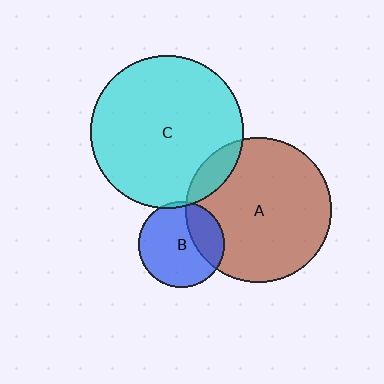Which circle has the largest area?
Circle C (cyan).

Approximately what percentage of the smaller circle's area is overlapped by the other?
Approximately 30%.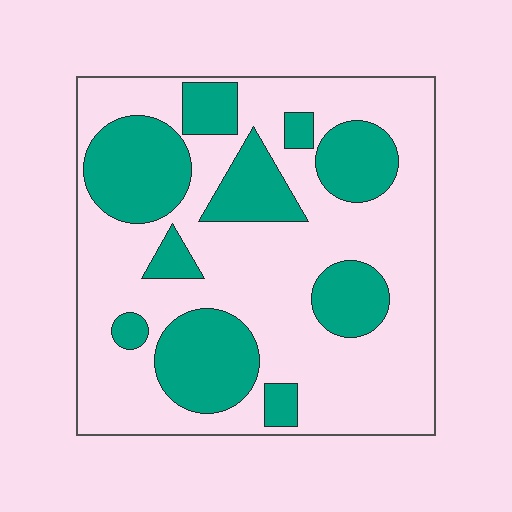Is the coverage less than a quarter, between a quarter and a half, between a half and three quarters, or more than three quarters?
Between a quarter and a half.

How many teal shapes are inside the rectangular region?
10.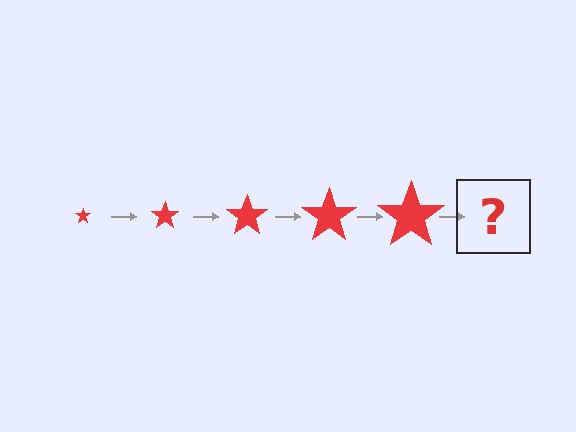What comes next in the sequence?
The next element should be a red star, larger than the previous one.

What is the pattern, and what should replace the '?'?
The pattern is that the star gets progressively larger each step. The '?' should be a red star, larger than the previous one.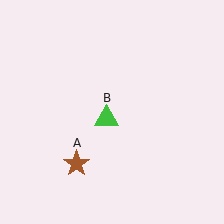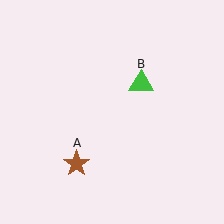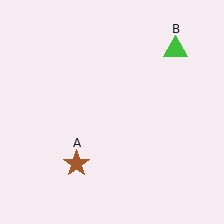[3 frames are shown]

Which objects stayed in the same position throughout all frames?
Brown star (object A) remained stationary.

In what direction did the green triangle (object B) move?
The green triangle (object B) moved up and to the right.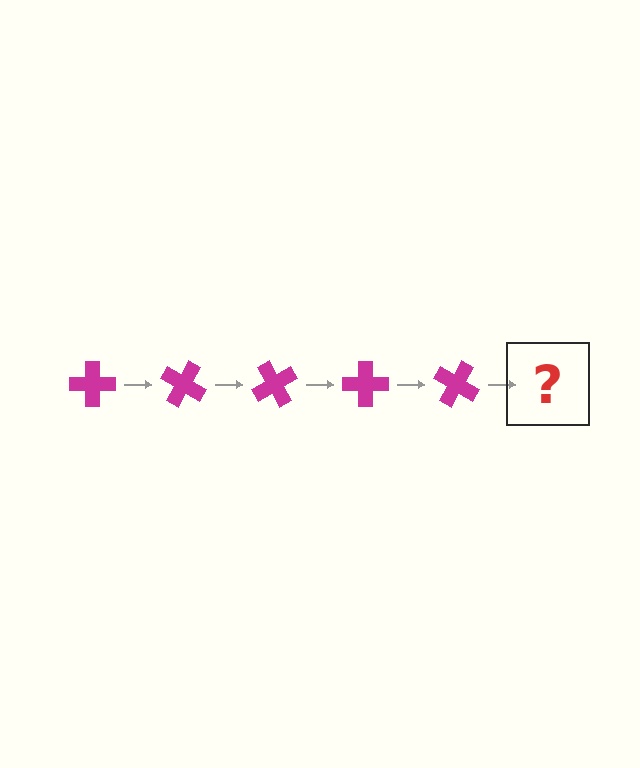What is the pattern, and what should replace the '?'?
The pattern is that the cross rotates 30 degrees each step. The '?' should be a magenta cross rotated 150 degrees.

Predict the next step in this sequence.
The next step is a magenta cross rotated 150 degrees.